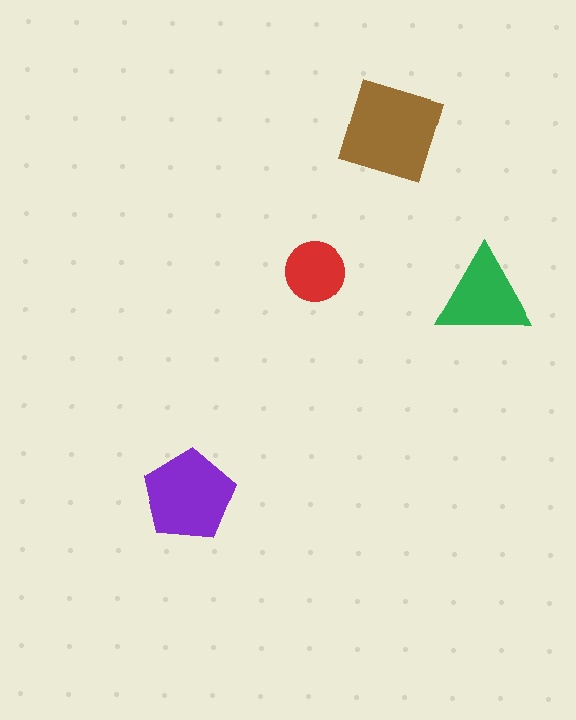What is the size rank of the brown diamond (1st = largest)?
1st.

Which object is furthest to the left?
The purple pentagon is leftmost.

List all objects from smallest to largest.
The red circle, the green triangle, the purple pentagon, the brown diamond.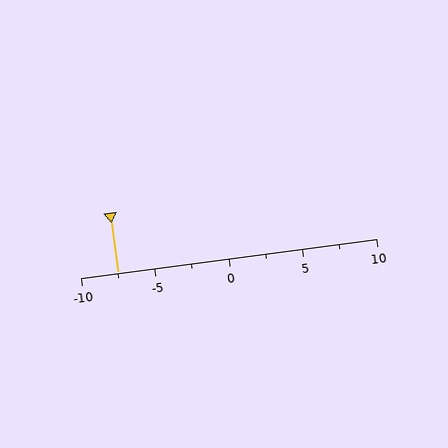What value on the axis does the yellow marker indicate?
The marker indicates approximately -7.5.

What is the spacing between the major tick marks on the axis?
The major ticks are spaced 5 apart.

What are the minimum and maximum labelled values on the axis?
The axis runs from -10 to 10.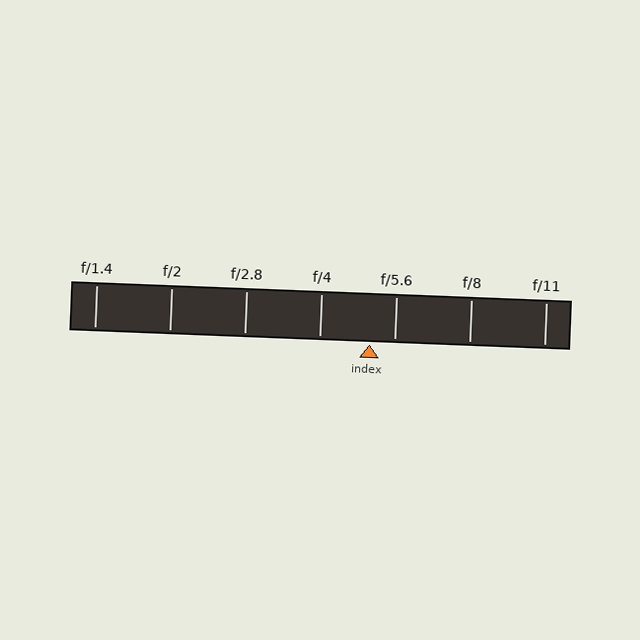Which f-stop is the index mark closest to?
The index mark is closest to f/5.6.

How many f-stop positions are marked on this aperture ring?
There are 7 f-stop positions marked.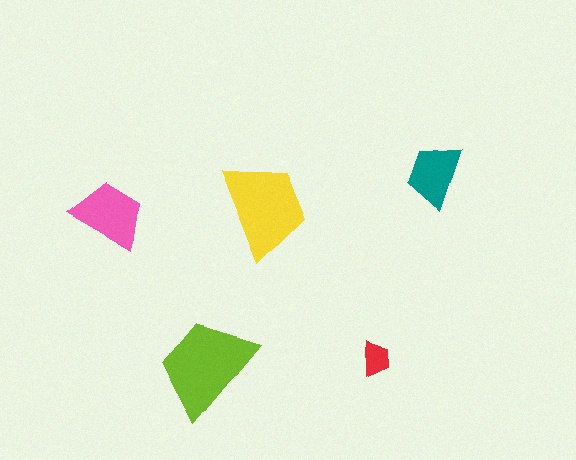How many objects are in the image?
There are 5 objects in the image.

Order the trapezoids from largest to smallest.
the lime one, the yellow one, the pink one, the teal one, the red one.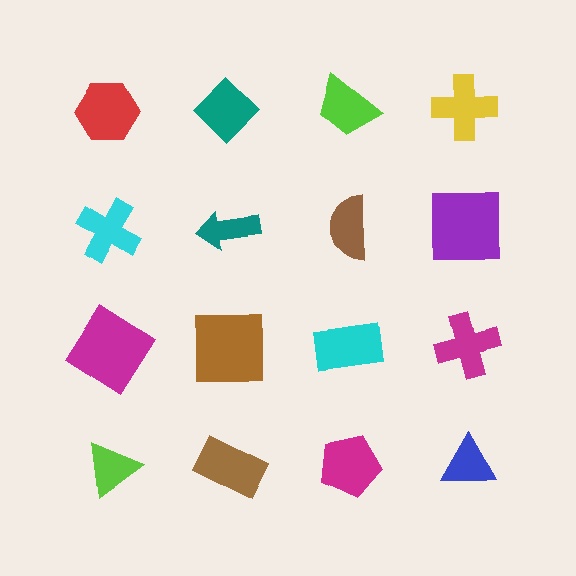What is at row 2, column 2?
A teal arrow.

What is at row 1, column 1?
A red hexagon.